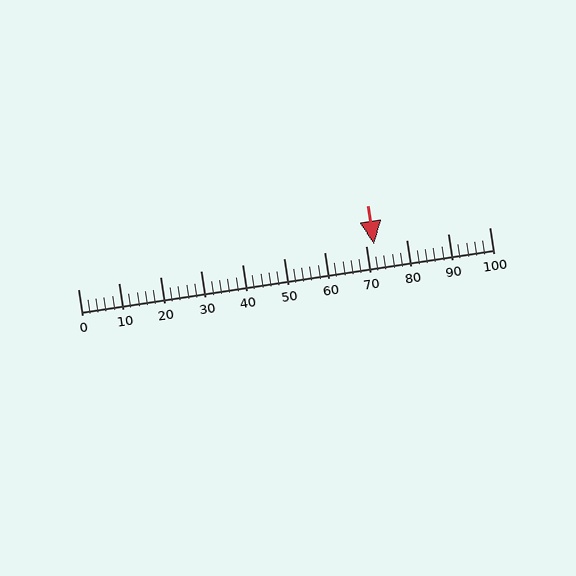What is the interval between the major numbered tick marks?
The major tick marks are spaced 10 units apart.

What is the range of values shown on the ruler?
The ruler shows values from 0 to 100.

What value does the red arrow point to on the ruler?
The red arrow points to approximately 72.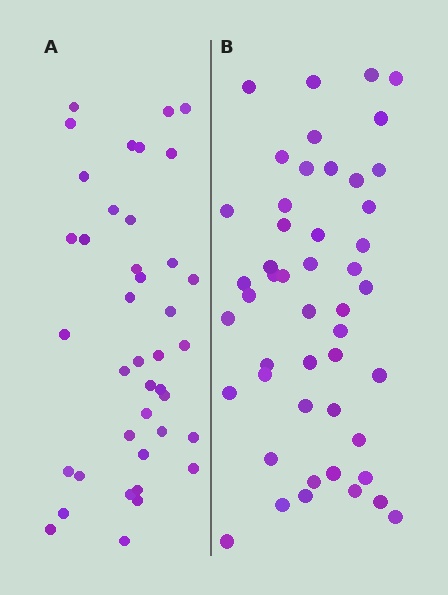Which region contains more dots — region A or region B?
Region B (the right region) has more dots.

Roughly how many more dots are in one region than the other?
Region B has roughly 8 or so more dots than region A.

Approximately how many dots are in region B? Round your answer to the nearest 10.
About 50 dots. (The exact count is 48, which rounds to 50.)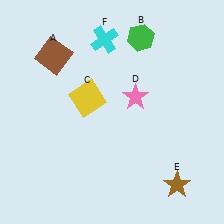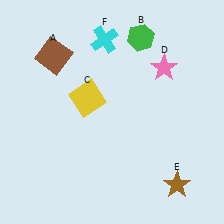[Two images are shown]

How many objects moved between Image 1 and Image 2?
1 object moved between the two images.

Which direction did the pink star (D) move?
The pink star (D) moved up.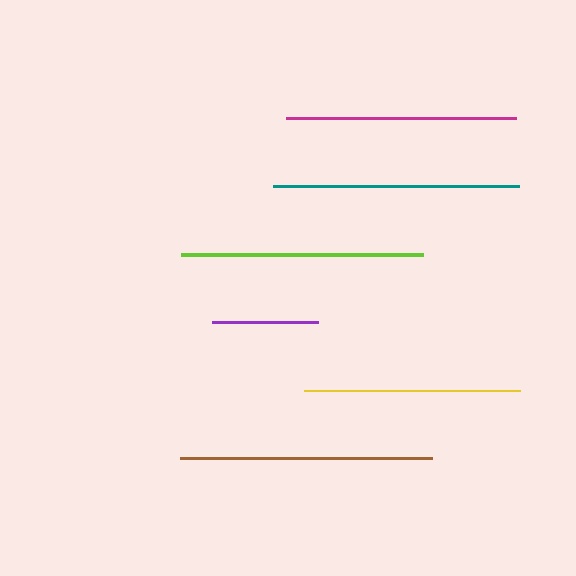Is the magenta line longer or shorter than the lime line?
The lime line is longer than the magenta line.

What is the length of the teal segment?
The teal segment is approximately 246 pixels long.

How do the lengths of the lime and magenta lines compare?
The lime and magenta lines are approximately the same length.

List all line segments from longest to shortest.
From longest to shortest: brown, teal, lime, magenta, yellow, purple.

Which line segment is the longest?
The brown line is the longest at approximately 252 pixels.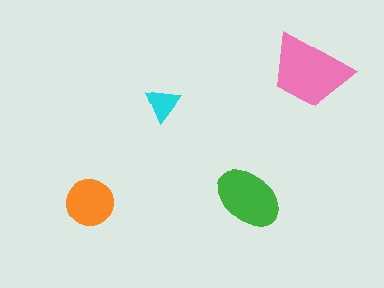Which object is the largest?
The pink trapezoid.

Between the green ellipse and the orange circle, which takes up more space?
The green ellipse.